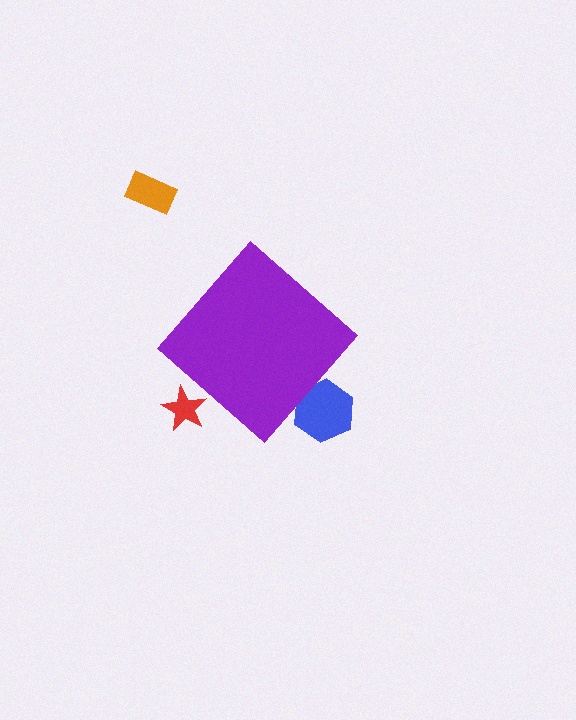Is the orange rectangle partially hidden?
No, the orange rectangle is fully visible.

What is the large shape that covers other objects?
A purple diamond.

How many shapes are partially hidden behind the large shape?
2 shapes are partially hidden.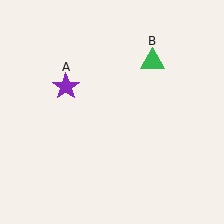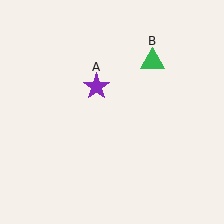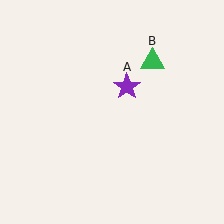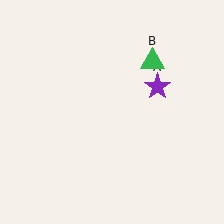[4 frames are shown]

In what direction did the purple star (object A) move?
The purple star (object A) moved right.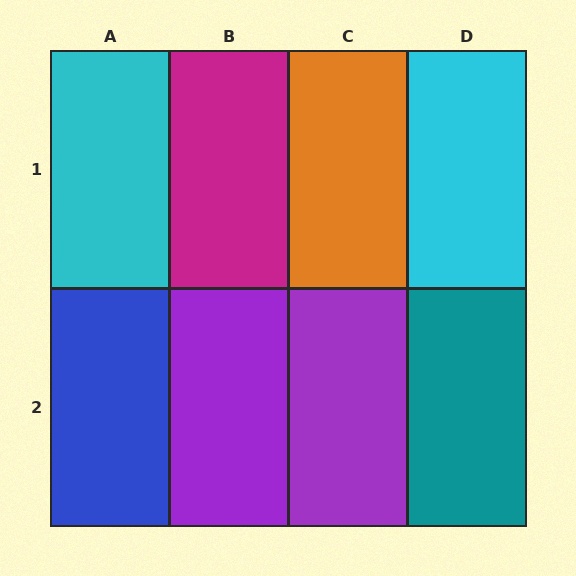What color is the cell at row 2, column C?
Purple.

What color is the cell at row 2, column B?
Purple.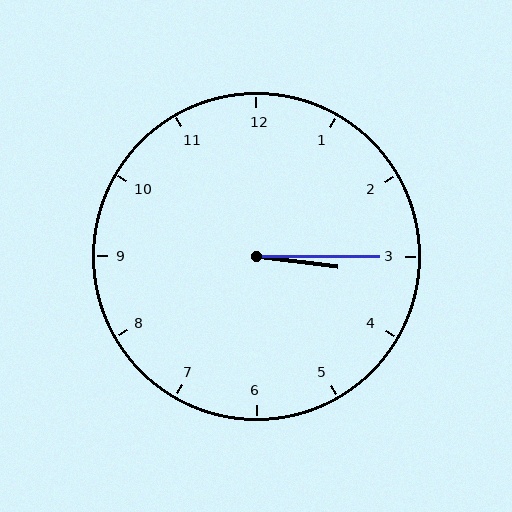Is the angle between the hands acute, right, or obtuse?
It is acute.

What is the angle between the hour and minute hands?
Approximately 8 degrees.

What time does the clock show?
3:15.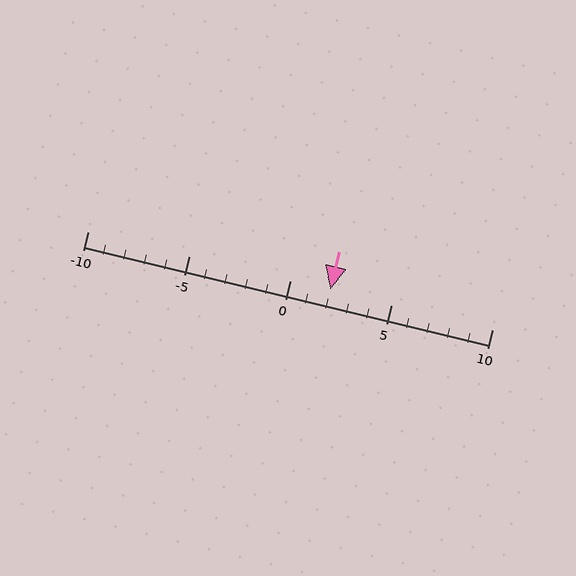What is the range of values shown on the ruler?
The ruler shows values from -10 to 10.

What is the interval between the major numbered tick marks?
The major tick marks are spaced 5 units apart.